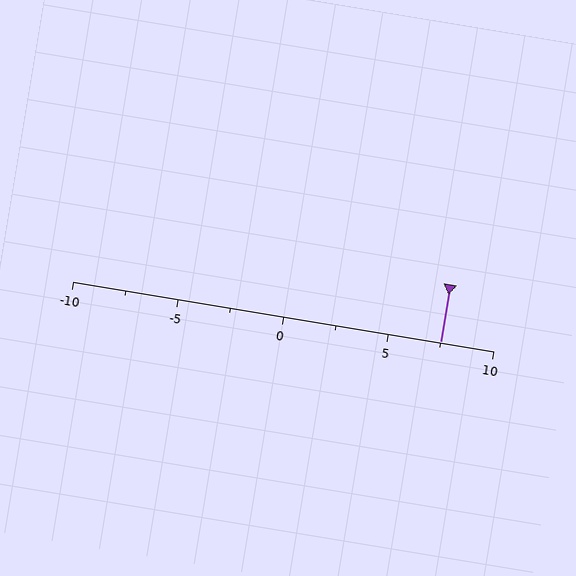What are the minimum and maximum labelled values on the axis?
The axis runs from -10 to 10.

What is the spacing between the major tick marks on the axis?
The major ticks are spaced 5 apart.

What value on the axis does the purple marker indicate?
The marker indicates approximately 7.5.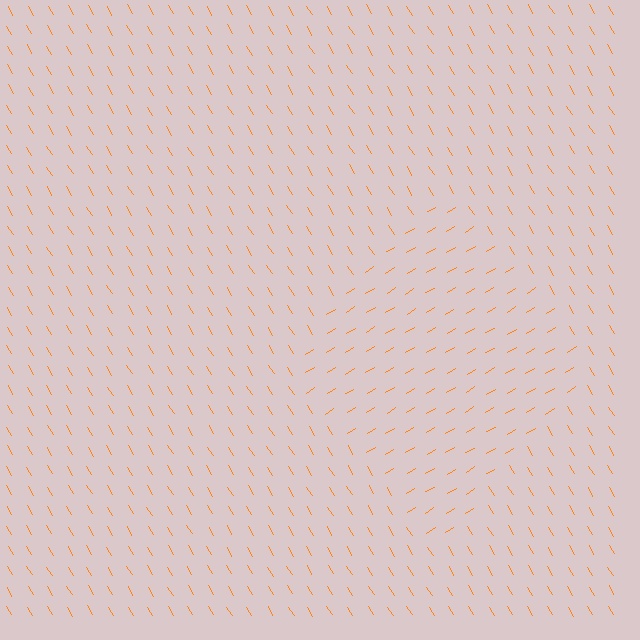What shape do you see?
I see a diamond.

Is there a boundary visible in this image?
Yes, there is a texture boundary formed by a change in line orientation.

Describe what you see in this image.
The image is filled with small orange line segments. A diamond region in the image has lines oriented differently from the surrounding lines, creating a visible texture boundary.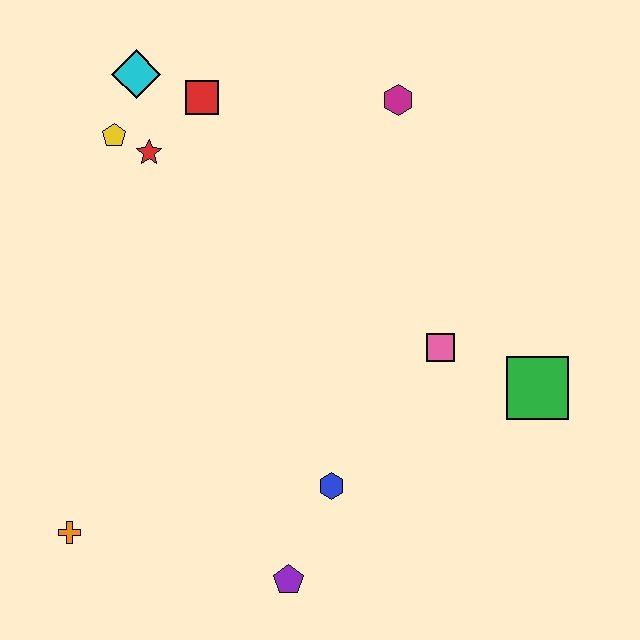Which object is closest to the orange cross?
The purple pentagon is closest to the orange cross.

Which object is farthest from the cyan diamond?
The purple pentagon is farthest from the cyan diamond.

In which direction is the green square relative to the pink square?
The green square is to the right of the pink square.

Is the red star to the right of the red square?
No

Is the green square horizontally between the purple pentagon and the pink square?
No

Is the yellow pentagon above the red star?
Yes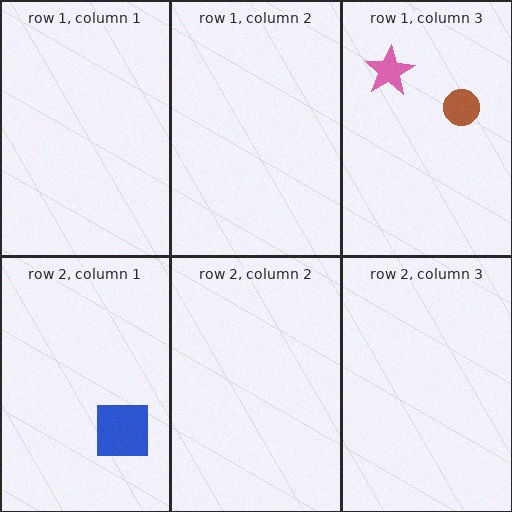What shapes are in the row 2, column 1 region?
The blue square.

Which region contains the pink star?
The row 1, column 3 region.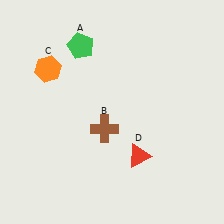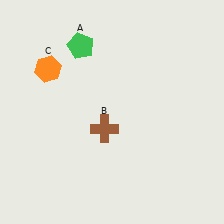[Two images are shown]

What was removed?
The red triangle (D) was removed in Image 2.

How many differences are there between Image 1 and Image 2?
There is 1 difference between the two images.